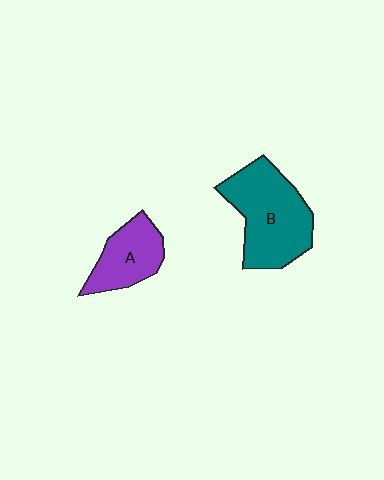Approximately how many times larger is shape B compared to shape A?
Approximately 1.7 times.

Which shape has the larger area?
Shape B (teal).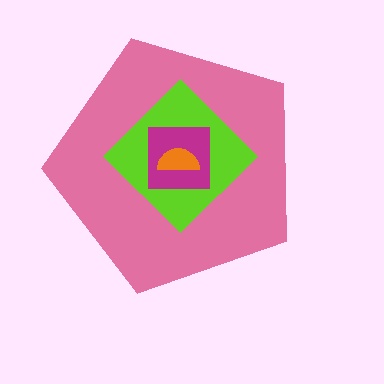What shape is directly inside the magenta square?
The orange semicircle.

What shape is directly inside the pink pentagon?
The lime diamond.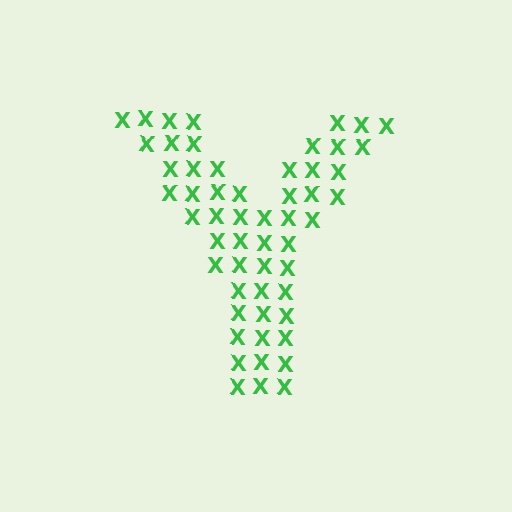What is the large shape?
The large shape is the letter Y.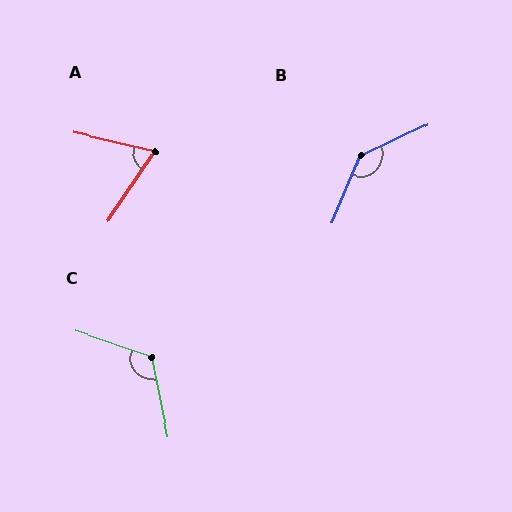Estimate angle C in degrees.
Approximately 121 degrees.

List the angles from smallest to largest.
A (69°), C (121°), B (138°).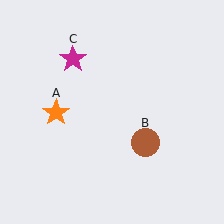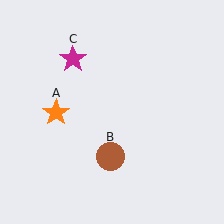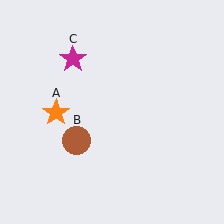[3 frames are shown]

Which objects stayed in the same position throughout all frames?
Orange star (object A) and magenta star (object C) remained stationary.